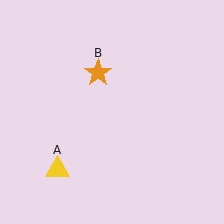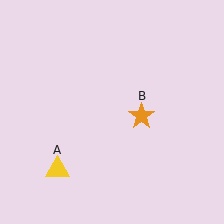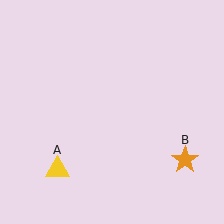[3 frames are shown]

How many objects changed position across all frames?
1 object changed position: orange star (object B).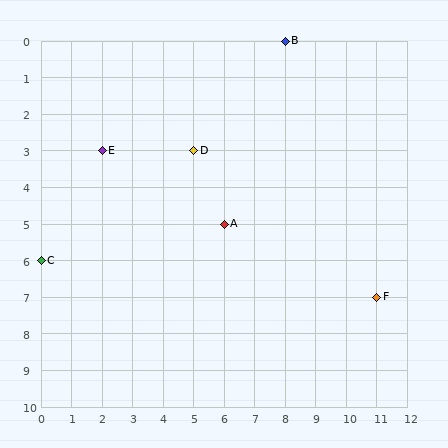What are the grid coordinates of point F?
Point F is at grid coordinates (11, 7).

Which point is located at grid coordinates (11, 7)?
Point F is at (11, 7).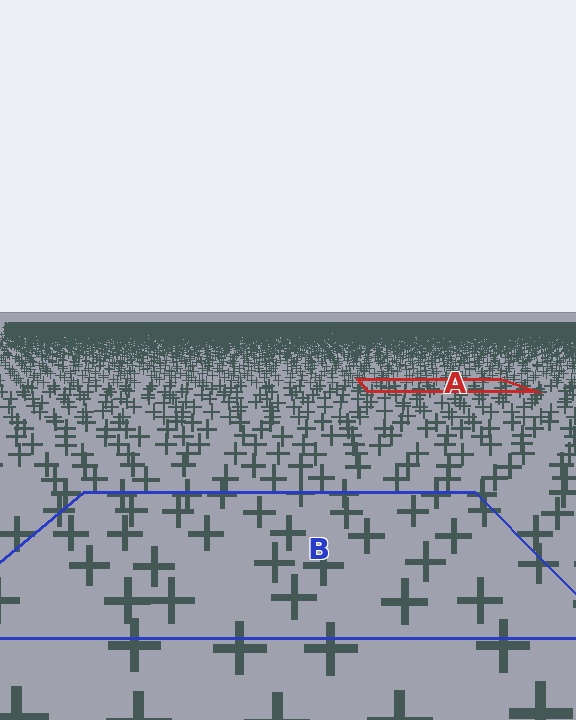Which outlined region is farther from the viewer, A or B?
Region A is farther from the viewer — the texture elements inside it appear smaller and more densely packed.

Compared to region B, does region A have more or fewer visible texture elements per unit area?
Region A has more texture elements per unit area — they are packed more densely because it is farther away.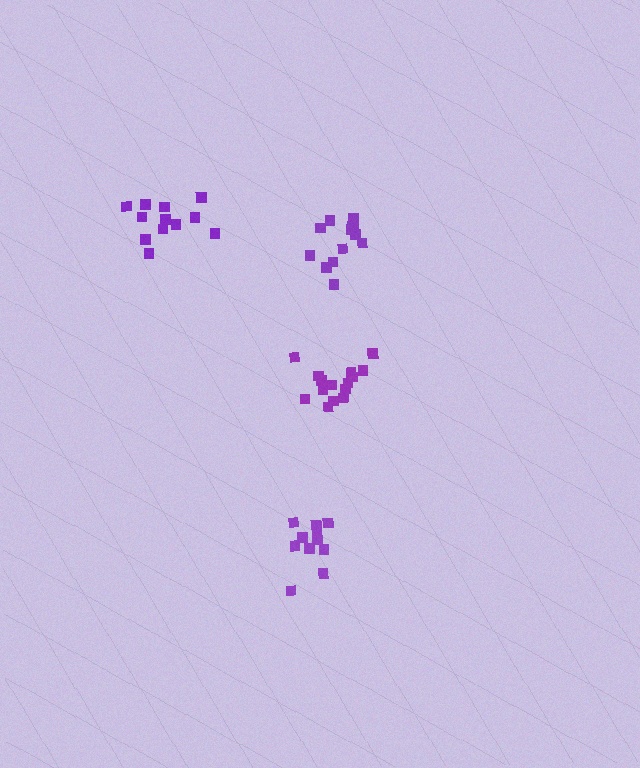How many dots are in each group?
Group 1: 15 dots, Group 2: 13 dots, Group 3: 11 dots, Group 4: 13 dots (52 total).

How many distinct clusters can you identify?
There are 4 distinct clusters.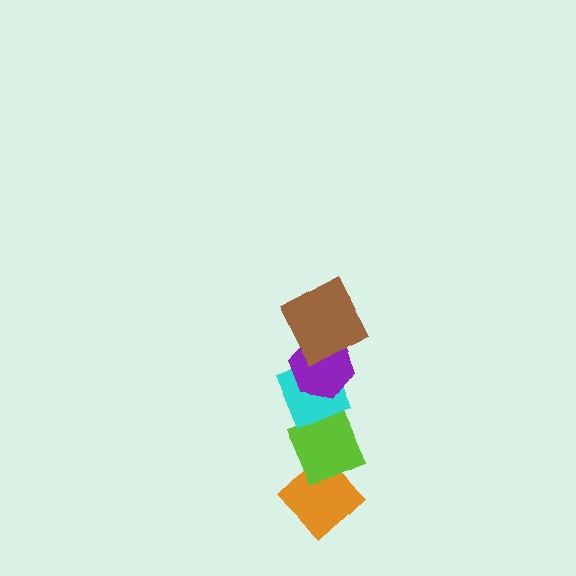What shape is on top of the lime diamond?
The cyan diamond is on top of the lime diamond.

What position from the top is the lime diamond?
The lime diamond is 4th from the top.